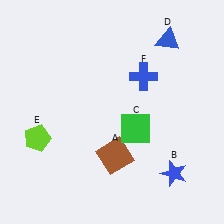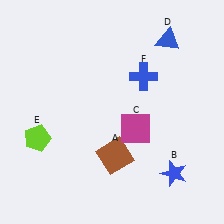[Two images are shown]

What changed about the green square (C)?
In Image 1, C is green. In Image 2, it changed to magenta.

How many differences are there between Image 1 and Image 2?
There is 1 difference between the two images.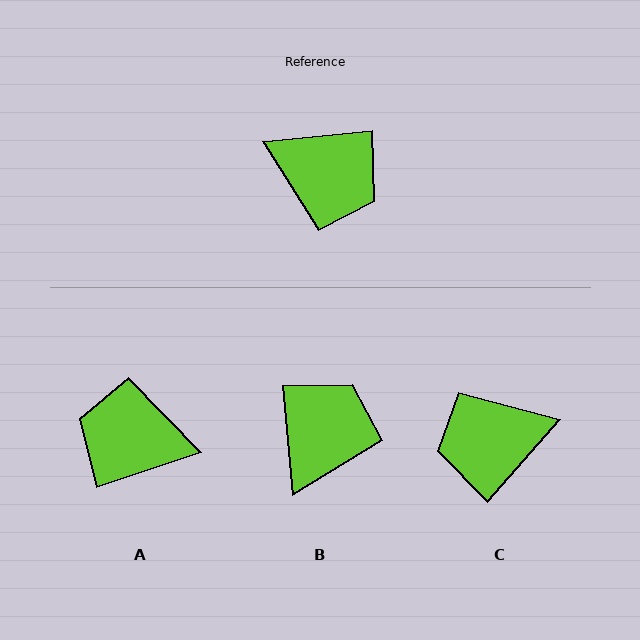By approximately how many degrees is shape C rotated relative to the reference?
Approximately 137 degrees clockwise.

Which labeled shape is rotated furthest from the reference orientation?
A, about 168 degrees away.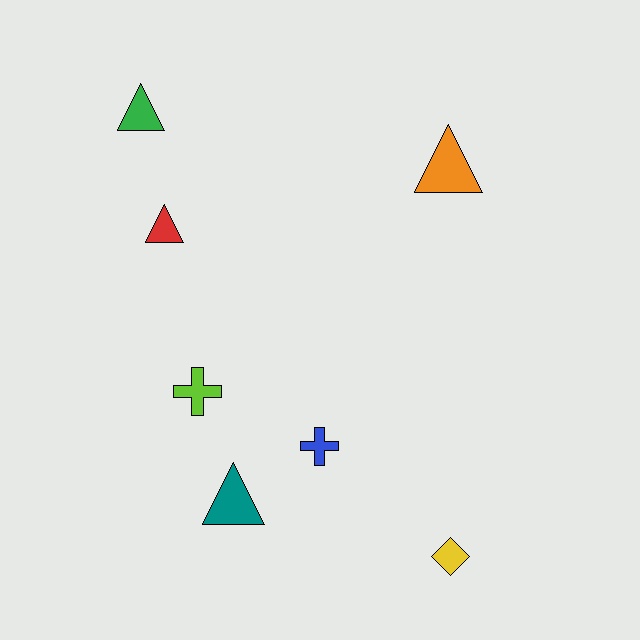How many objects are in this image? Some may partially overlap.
There are 7 objects.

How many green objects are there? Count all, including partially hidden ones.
There is 1 green object.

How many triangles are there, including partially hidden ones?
There are 4 triangles.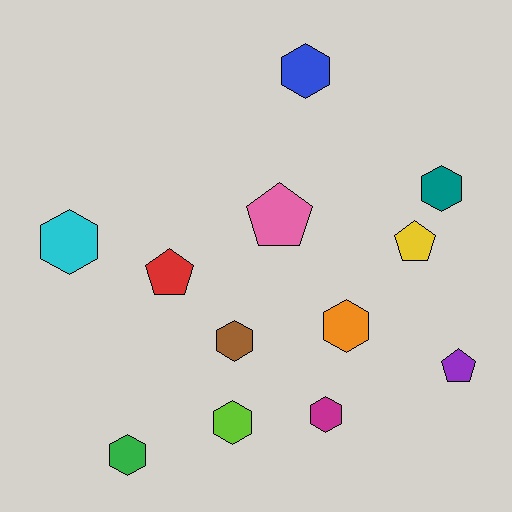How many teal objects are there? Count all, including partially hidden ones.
There is 1 teal object.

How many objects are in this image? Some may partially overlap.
There are 12 objects.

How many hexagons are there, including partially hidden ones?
There are 8 hexagons.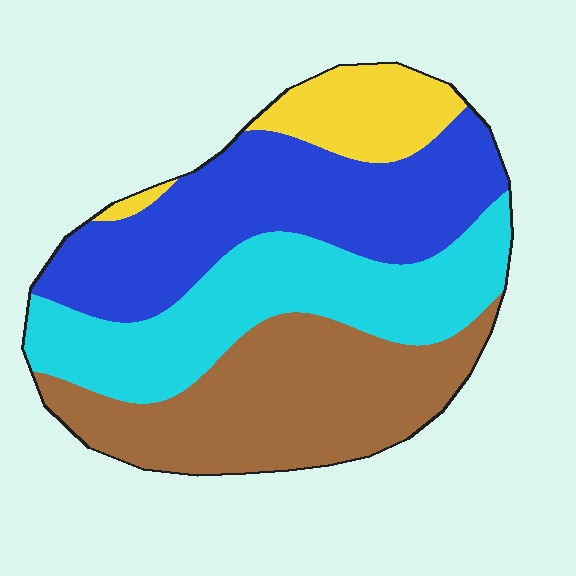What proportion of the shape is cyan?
Cyan takes up about one quarter (1/4) of the shape.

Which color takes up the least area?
Yellow, at roughly 10%.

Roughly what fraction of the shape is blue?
Blue covers around 30% of the shape.